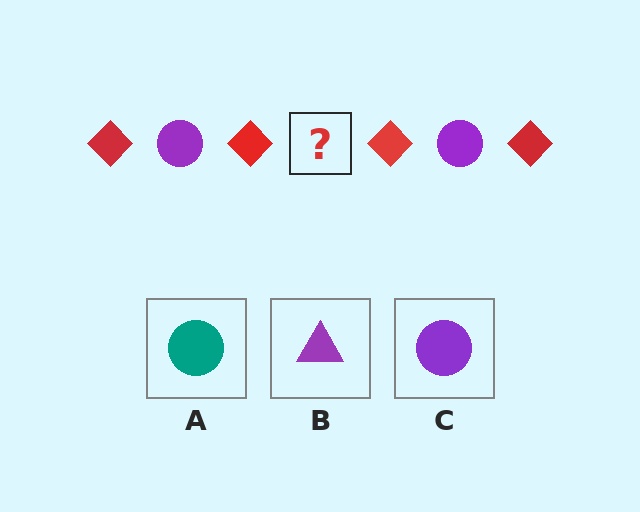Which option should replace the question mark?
Option C.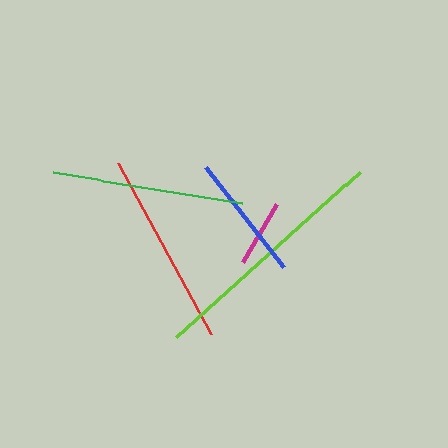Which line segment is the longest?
The lime line is the longest at approximately 248 pixels.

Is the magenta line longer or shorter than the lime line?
The lime line is longer than the magenta line.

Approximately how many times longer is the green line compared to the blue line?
The green line is approximately 1.5 times the length of the blue line.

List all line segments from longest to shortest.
From longest to shortest: lime, red, green, blue, magenta.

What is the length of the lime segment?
The lime segment is approximately 248 pixels long.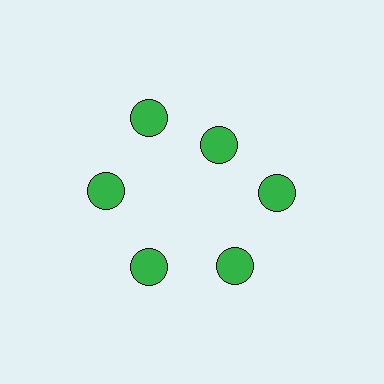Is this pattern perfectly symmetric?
No. The 6 green circles are arranged in a ring, but one element near the 1 o'clock position is pulled inward toward the center, breaking the 6-fold rotational symmetry.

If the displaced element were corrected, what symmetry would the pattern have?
It would have 6-fold rotational symmetry — the pattern would map onto itself every 60 degrees.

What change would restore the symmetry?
The symmetry would be restored by moving it outward, back onto the ring so that all 6 circles sit at equal angles and equal distance from the center.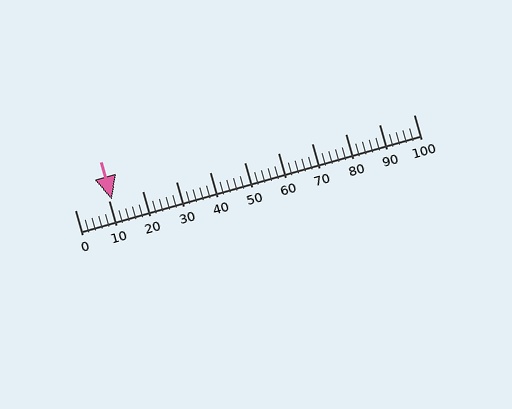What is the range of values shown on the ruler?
The ruler shows values from 0 to 100.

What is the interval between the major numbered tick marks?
The major tick marks are spaced 10 units apart.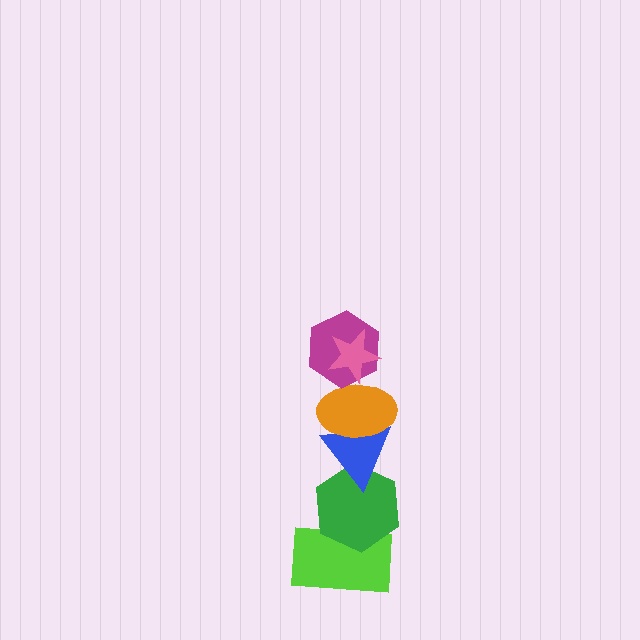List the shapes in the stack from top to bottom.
From top to bottom: the pink star, the magenta hexagon, the orange ellipse, the blue triangle, the green hexagon, the lime rectangle.